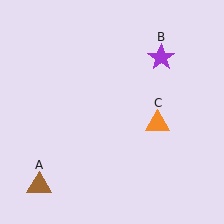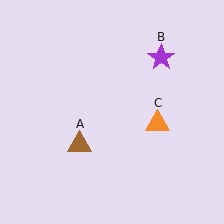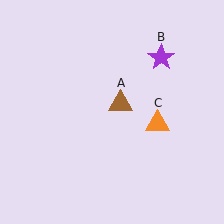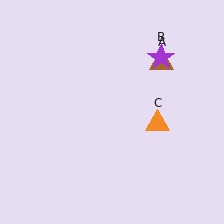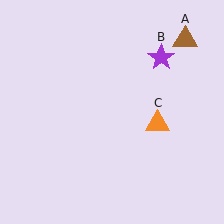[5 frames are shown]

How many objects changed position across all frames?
1 object changed position: brown triangle (object A).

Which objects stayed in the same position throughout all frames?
Purple star (object B) and orange triangle (object C) remained stationary.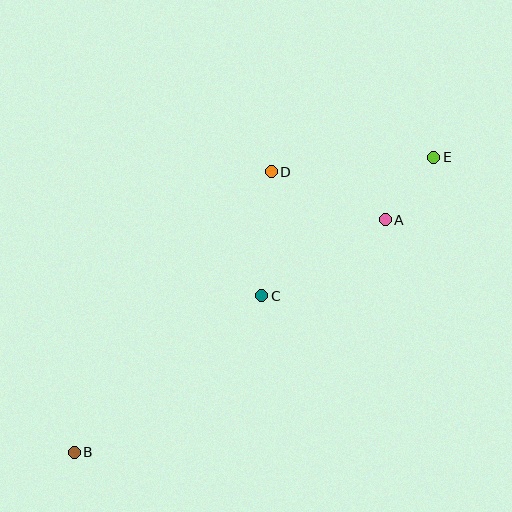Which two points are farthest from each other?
Points B and E are farthest from each other.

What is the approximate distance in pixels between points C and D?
The distance between C and D is approximately 124 pixels.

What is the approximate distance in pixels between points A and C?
The distance between A and C is approximately 145 pixels.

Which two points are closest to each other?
Points A and E are closest to each other.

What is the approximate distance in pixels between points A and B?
The distance between A and B is approximately 388 pixels.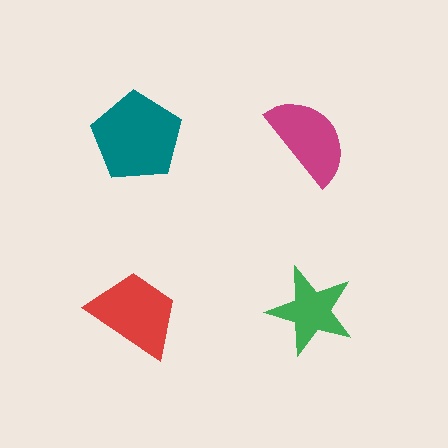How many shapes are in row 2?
2 shapes.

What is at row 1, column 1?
A teal pentagon.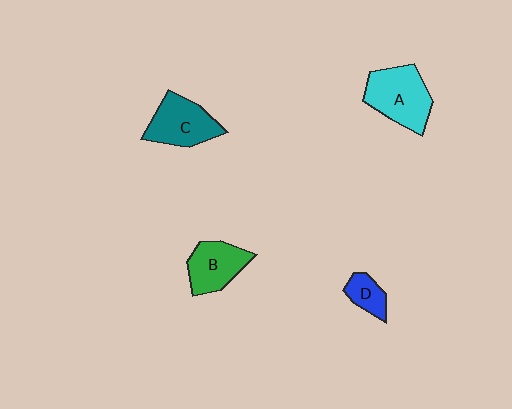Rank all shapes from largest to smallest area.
From largest to smallest: A (cyan), C (teal), B (green), D (blue).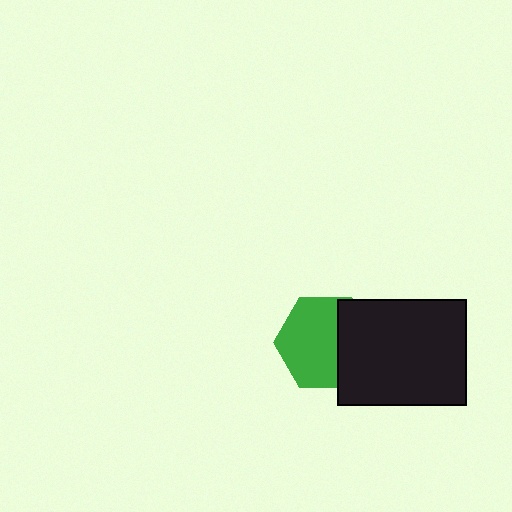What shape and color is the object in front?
The object in front is a black rectangle.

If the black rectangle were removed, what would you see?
You would see the complete green hexagon.